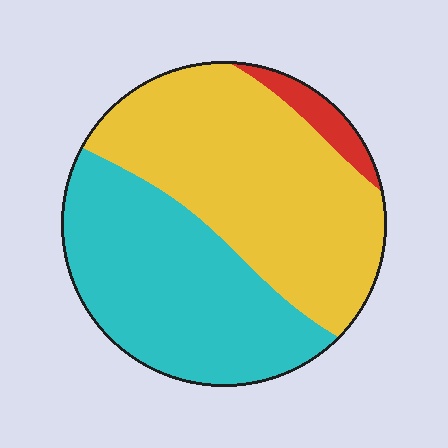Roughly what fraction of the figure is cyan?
Cyan covers 43% of the figure.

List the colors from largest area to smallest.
From largest to smallest: yellow, cyan, red.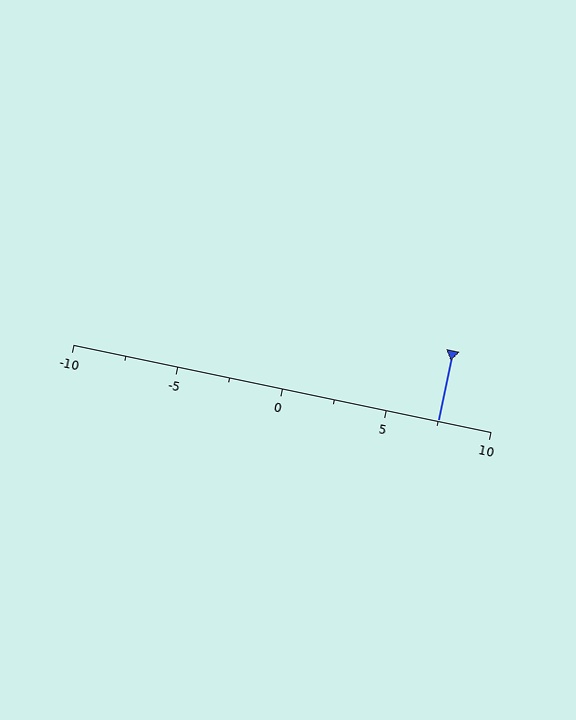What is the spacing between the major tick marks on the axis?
The major ticks are spaced 5 apart.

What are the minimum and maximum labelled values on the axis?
The axis runs from -10 to 10.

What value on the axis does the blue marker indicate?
The marker indicates approximately 7.5.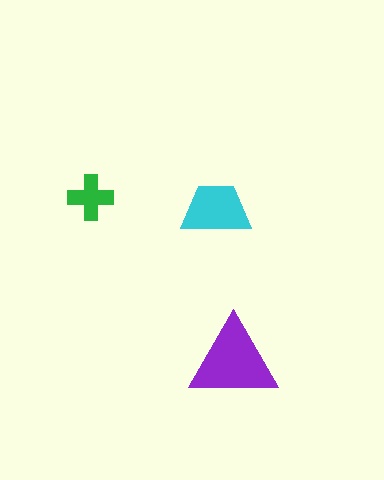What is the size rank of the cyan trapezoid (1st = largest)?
2nd.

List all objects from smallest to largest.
The green cross, the cyan trapezoid, the purple triangle.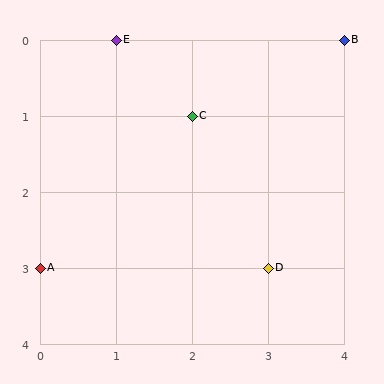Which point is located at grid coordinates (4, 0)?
Point B is at (4, 0).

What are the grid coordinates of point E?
Point E is at grid coordinates (1, 0).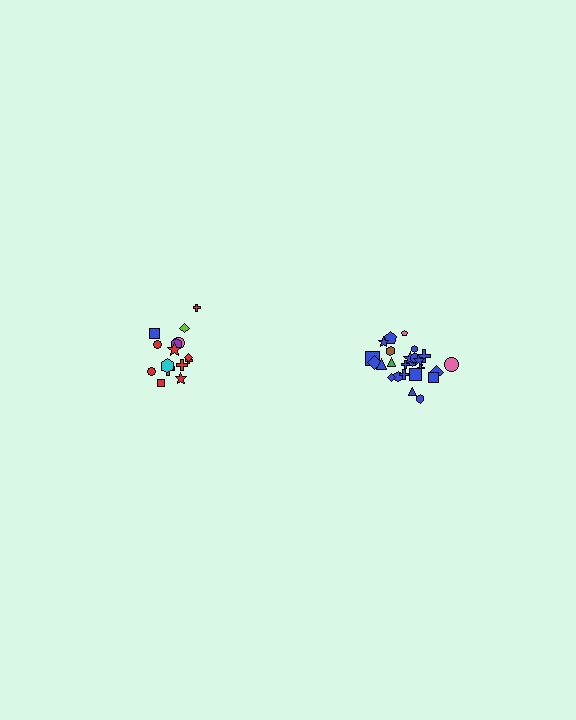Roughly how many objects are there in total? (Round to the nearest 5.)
Roughly 40 objects in total.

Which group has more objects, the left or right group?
The right group.